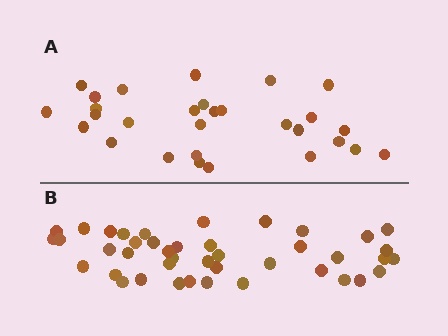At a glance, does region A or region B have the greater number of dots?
Region B (the bottom region) has more dots.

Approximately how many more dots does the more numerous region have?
Region B has approximately 15 more dots than region A.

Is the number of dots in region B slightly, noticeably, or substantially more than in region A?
Region B has noticeably more, but not dramatically so. The ratio is roughly 1.4 to 1.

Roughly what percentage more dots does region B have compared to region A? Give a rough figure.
About 45% more.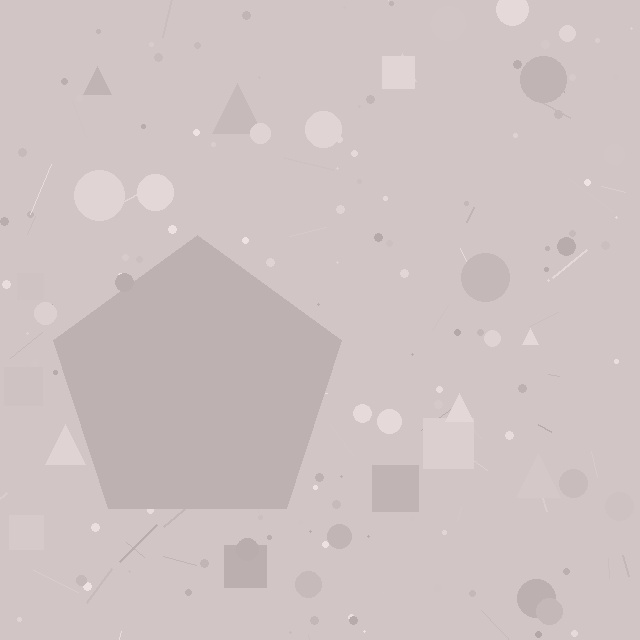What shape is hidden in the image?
A pentagon is hidden in the image.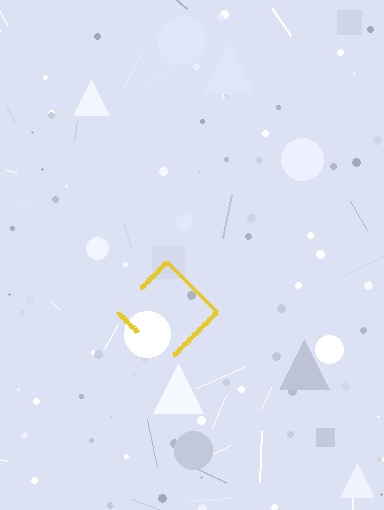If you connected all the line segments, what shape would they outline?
They would outline a diamond.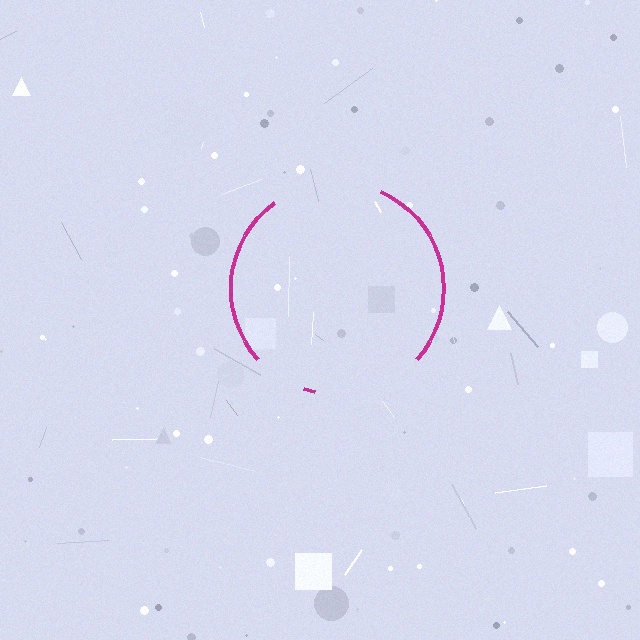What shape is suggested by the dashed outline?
The dashed outline suggests a circle.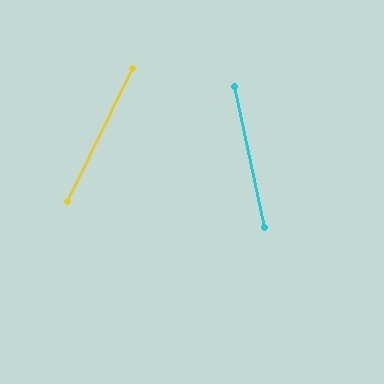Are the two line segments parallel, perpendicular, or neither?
Neither parallel nor perpendicular — they differ by about 38°.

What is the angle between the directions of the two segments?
Approximately 38 degrees.